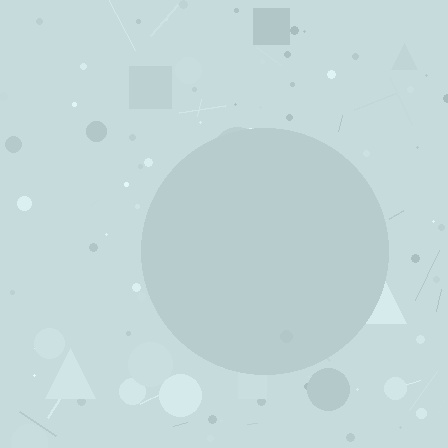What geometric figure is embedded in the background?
A circle is embedded in the background.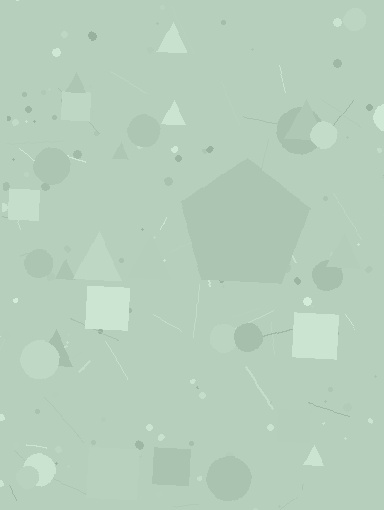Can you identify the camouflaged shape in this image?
The camouflaged shape is a pentagon.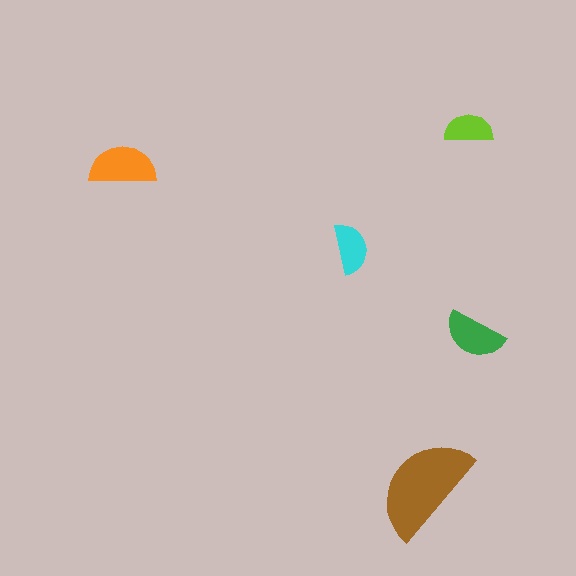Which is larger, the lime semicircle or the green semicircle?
The green one.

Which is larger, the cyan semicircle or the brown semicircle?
The brown one.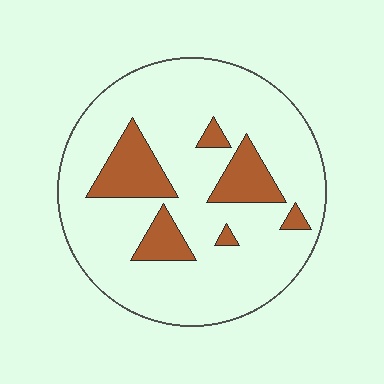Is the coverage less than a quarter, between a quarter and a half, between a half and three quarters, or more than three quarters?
Less than a quarter.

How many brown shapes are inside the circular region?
6.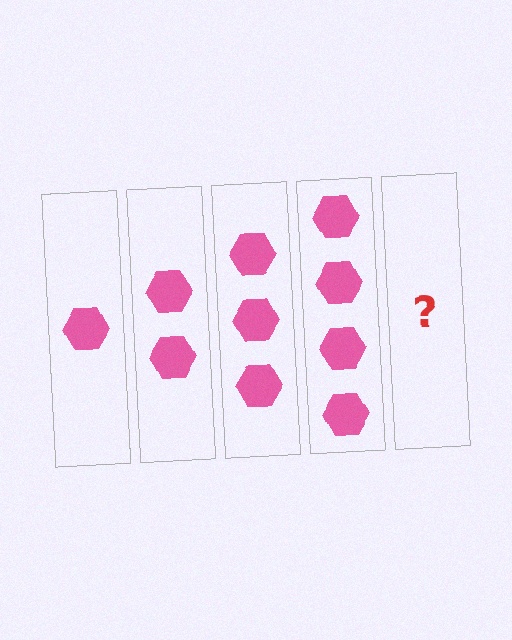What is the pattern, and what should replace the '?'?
The pattern is that each step adds one more hexagon. The '?' should be 5 hexagons.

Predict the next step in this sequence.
The next step is 5 hexagons.